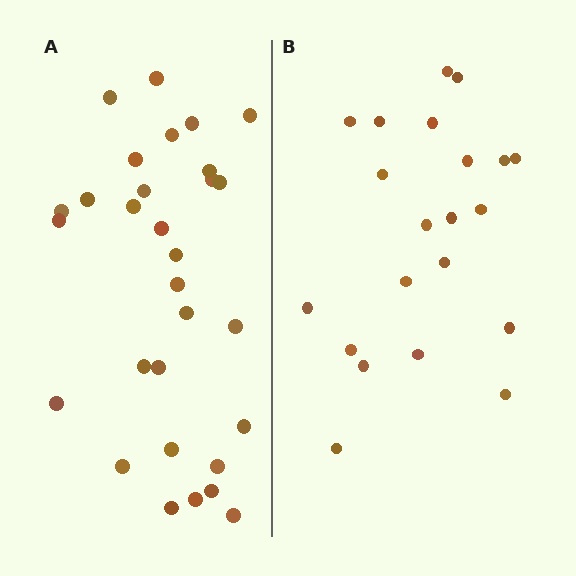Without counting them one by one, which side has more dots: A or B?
Region A (the left region) has more dots.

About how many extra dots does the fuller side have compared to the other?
Region A has roughly 8 or so more dots than region B.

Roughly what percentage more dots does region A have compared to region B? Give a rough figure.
About 45% more.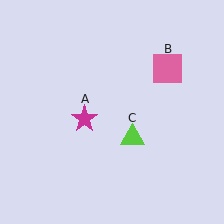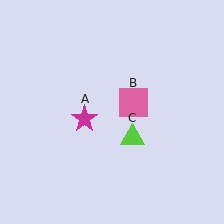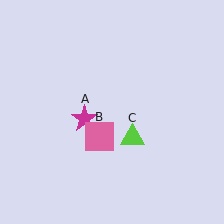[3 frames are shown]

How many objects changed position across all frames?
1 object changed position: pink square (object B).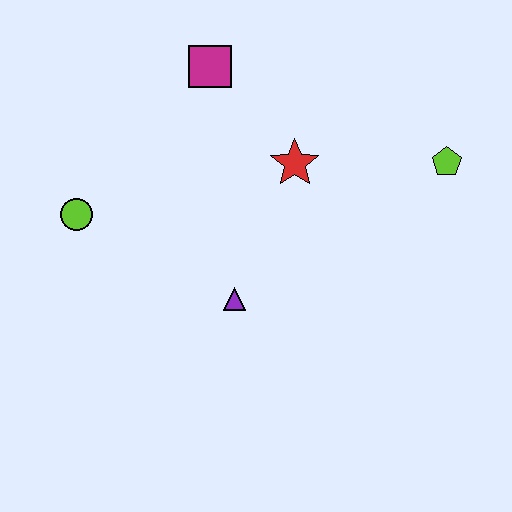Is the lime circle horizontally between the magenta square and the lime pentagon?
No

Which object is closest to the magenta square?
The red star is closest to the magenta square.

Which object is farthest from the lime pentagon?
The lime circle is farthest from the lime pentagon.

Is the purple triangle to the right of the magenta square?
Yes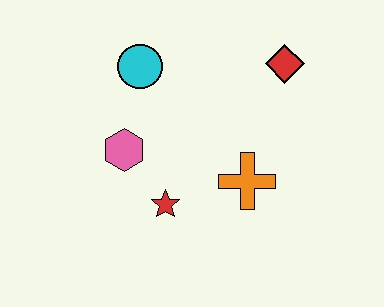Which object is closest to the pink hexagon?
The red star is closest to the pink hexagon.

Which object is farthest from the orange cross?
The cyan circle is farthest from the orange cross.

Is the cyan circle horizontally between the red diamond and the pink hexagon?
Yes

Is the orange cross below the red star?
No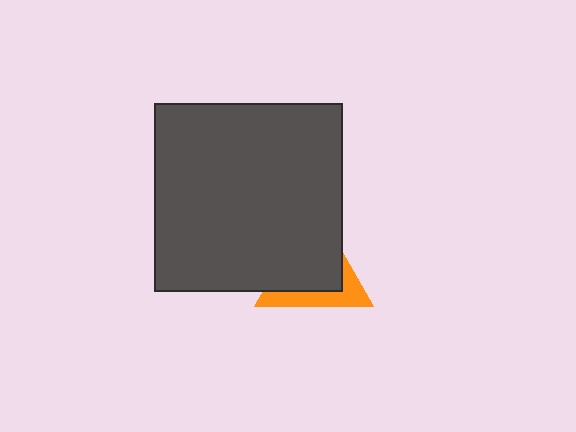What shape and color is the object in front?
The object in front is a dark gray square.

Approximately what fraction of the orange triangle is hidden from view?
Roughly 65% of the orange triangle is hidden behind the dark gray square.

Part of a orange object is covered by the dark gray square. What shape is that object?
It is a triangle.